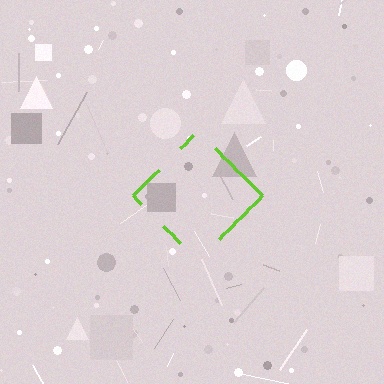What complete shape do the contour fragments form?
The contour fragments form a diamond.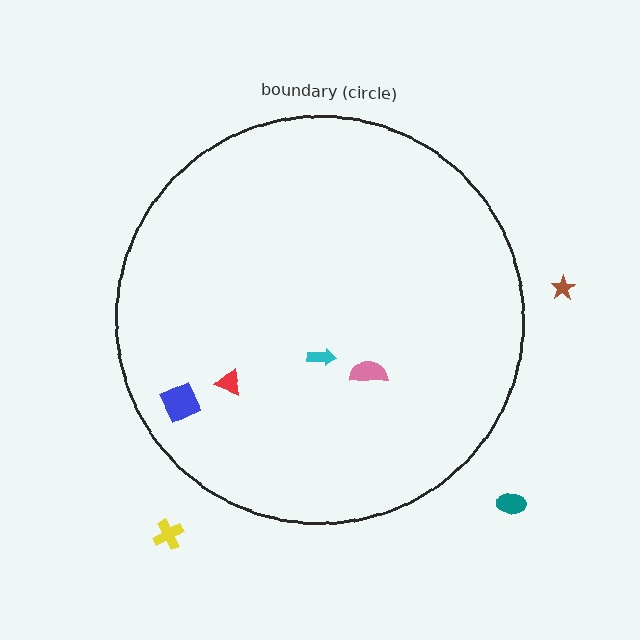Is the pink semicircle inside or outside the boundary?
Inside.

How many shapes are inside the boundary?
4 inside, 3 outside.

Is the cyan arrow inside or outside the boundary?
Inside.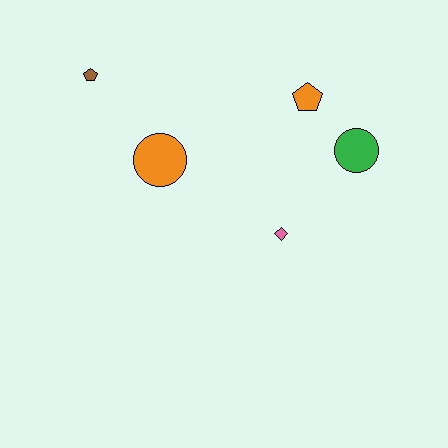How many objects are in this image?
There are 5 objects.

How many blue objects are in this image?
There are no blue objects.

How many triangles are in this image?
There are no triangles.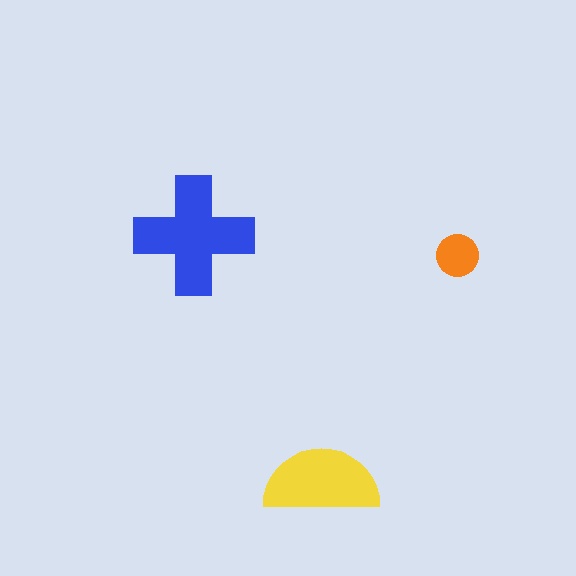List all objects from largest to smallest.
The blue cross, the yellow semicircle, the orange circle.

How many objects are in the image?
There are 3 objects in the image.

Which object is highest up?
The blue cross is topmost.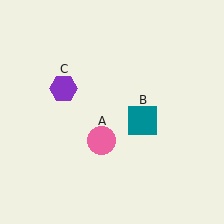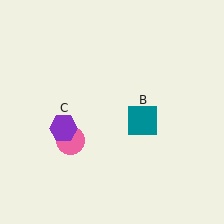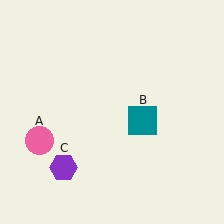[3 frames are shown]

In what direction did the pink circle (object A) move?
The pink circle (object A) moved left.